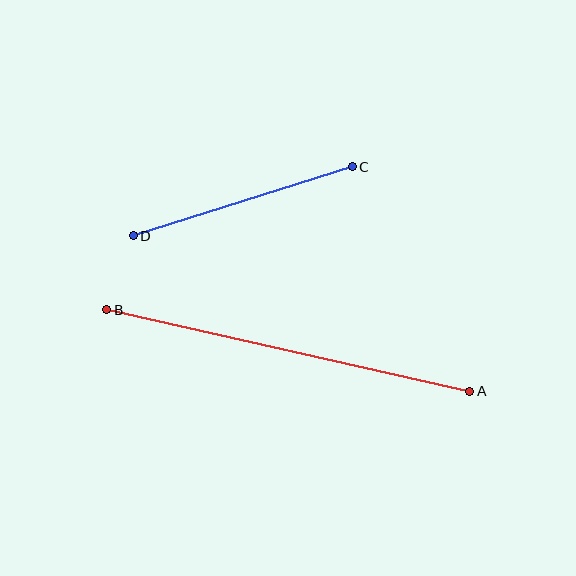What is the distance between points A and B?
The distance is approximately 372 pixels.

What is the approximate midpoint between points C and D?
The midpoint is at approximately (243, 201) pixels.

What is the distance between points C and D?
The distance is approximately 230 pixels.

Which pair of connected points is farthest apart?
Points A and B are farthest apart.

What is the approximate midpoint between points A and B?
The midpoint is at approximately (288, 351) pixels.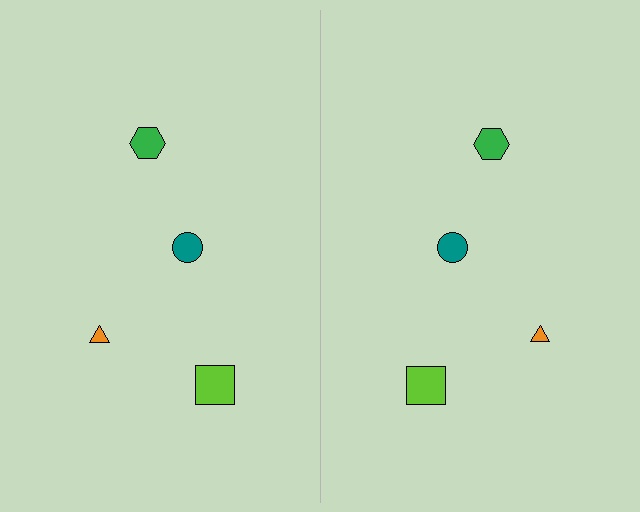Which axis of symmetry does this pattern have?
The pattern has a vertical axis of symmetry running through the center of the image.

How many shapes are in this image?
There are 8 shapes in this image.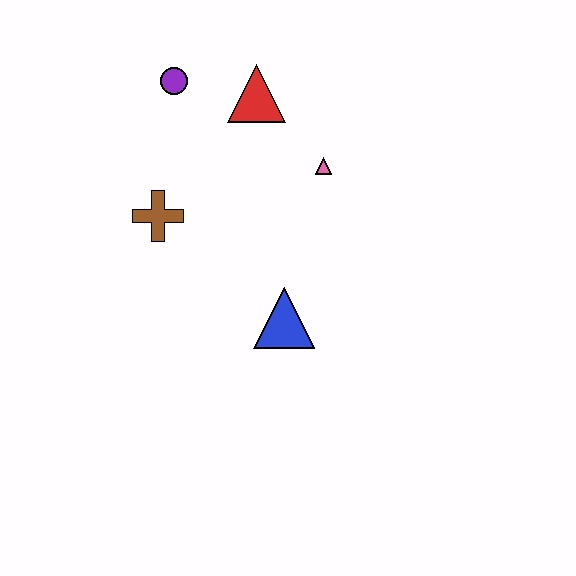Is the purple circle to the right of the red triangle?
No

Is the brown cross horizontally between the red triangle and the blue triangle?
No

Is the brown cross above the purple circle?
No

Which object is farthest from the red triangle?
The blue triangle is farthest from the red triangle.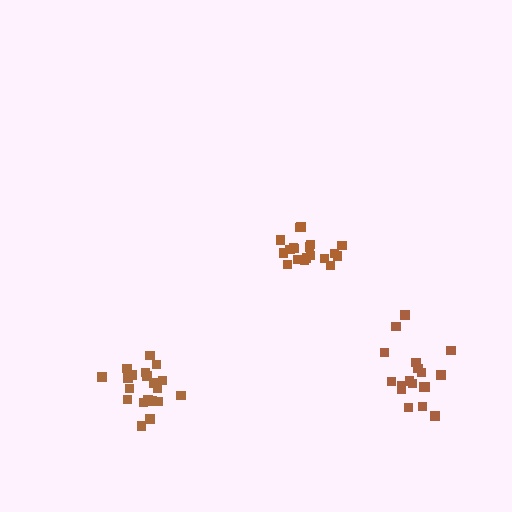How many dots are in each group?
Group 1: 19 dots, Group 2: 18 dots, Group 3: 20 dots (57 total).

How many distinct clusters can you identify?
There are 3 distinct clusters.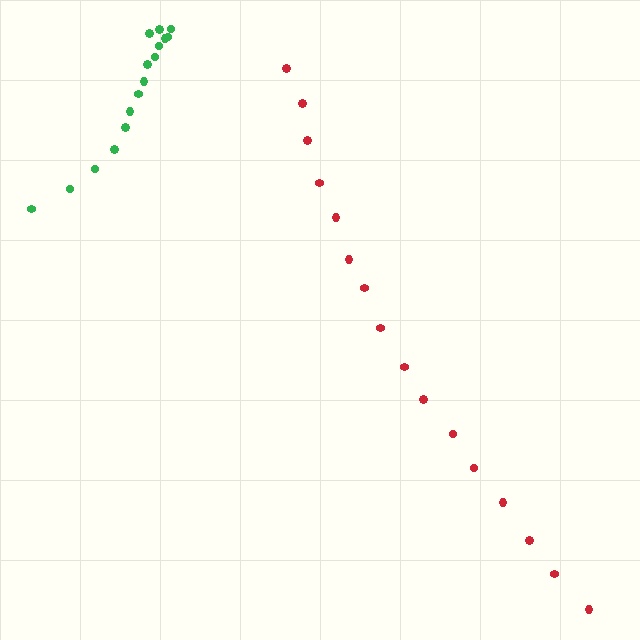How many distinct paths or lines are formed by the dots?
There are 2 distinct paths.